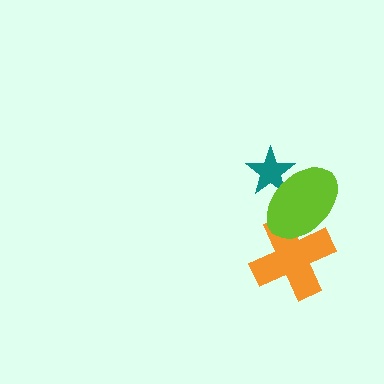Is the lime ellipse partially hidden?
No, no other shape covers it.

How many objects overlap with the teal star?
1 object overlaps with the teal star.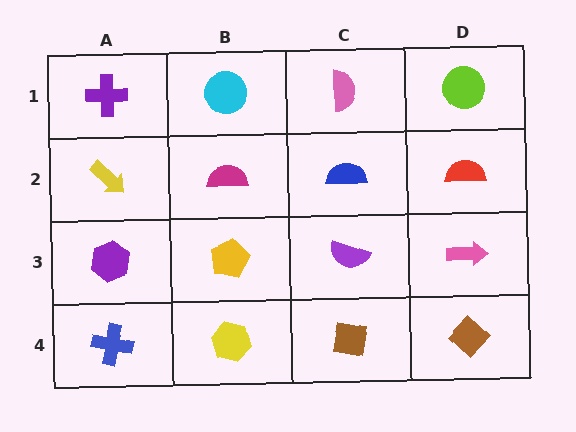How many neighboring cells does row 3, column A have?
3.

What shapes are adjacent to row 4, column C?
A purple semicircle (row 3, column C), a yellow hexagon (row 4, column B), a brown diamond (row 4, column D).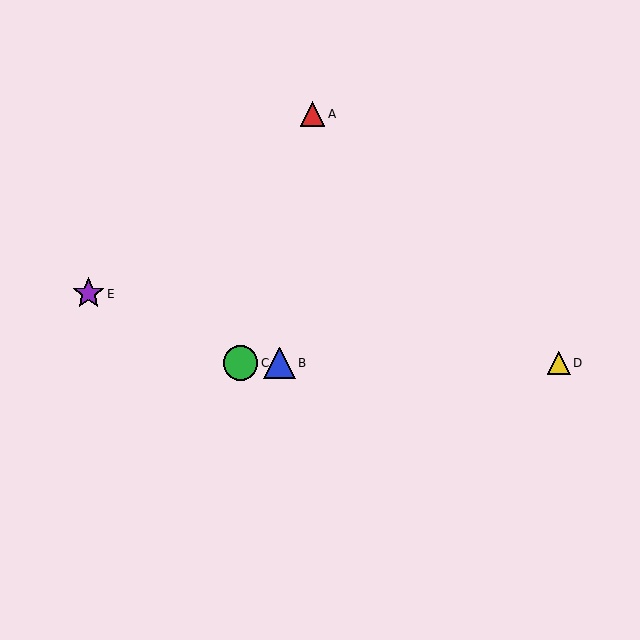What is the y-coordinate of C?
Object C is at y≈363.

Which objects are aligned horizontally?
Objects B, C, D are aligned horizontally.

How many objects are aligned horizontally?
3 objects (B, C, D) are aligned horizontally.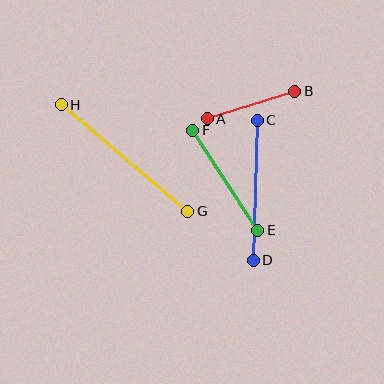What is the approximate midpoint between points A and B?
The midpoint is at approximately (251, 105) pixels.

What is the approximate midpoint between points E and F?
The midpoint is at approximately (225, 180) pixels.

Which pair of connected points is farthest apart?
Points G and H are farthest apart.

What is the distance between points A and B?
The distance is approximately 92 pixels.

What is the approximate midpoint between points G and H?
The midpoint is at approximately (124, 158) pixels.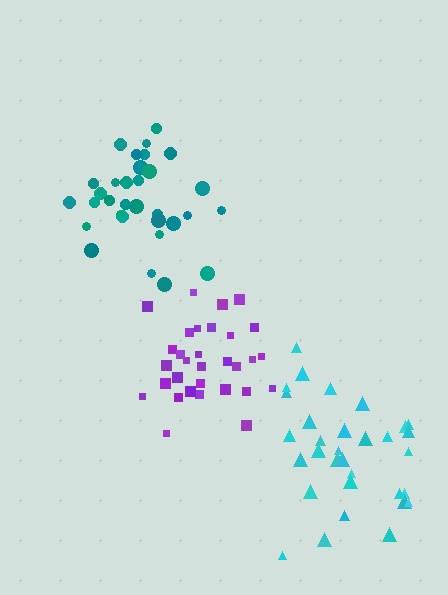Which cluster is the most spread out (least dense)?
Cyan.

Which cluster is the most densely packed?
Teal.